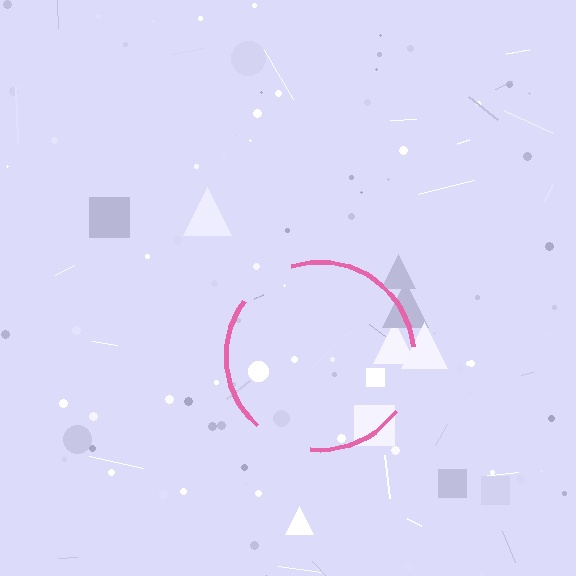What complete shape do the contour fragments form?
The contour fragments form a circle.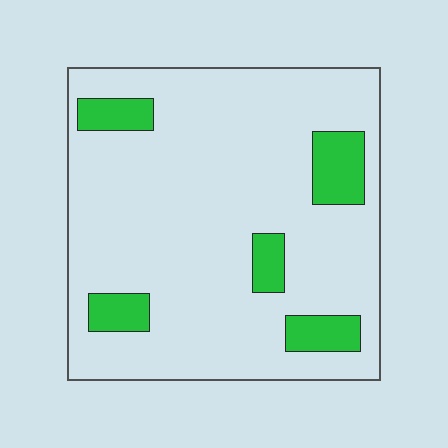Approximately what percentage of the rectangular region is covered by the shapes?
Approximately 15%.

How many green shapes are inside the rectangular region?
5.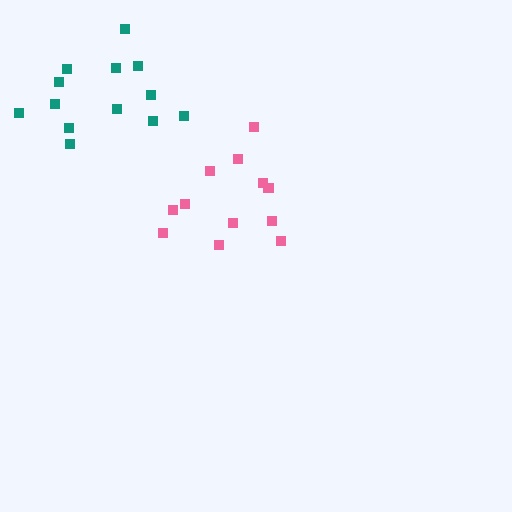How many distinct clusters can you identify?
There are 2 distinct clusters.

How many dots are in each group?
Group 1: 12 dots, Group 2: 13 dots (25 total).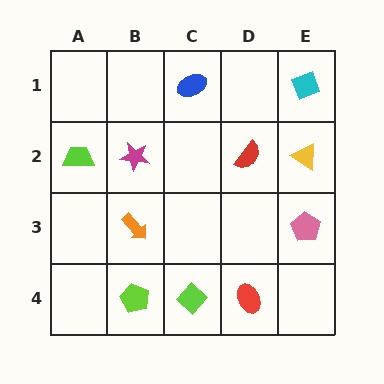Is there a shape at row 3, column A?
No, that cell is empty.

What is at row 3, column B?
An orange arrow.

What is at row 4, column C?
A lime diamond.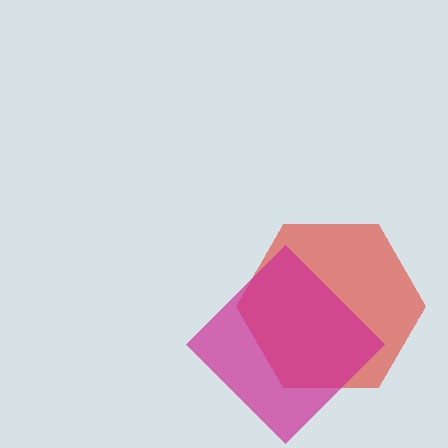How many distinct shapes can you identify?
There are 2 distinct shapes: a red hexagon, a magenta diamond.